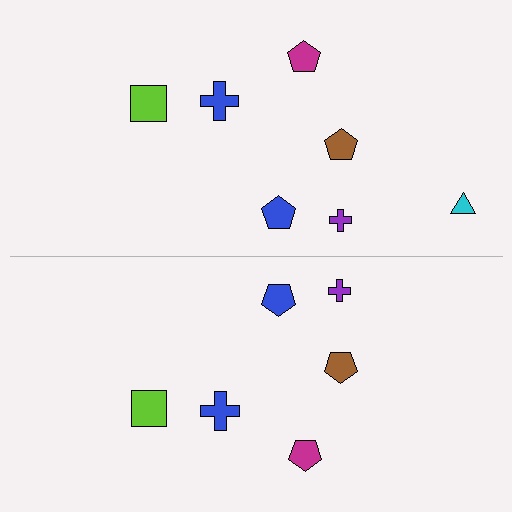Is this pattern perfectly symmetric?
No, the pattern is not perfectly symmetric. A cyan triangle is missing from the bottom side.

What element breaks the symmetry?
A cyan triangle is missing from the bottom side.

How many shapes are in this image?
There are 13 shapes in this image.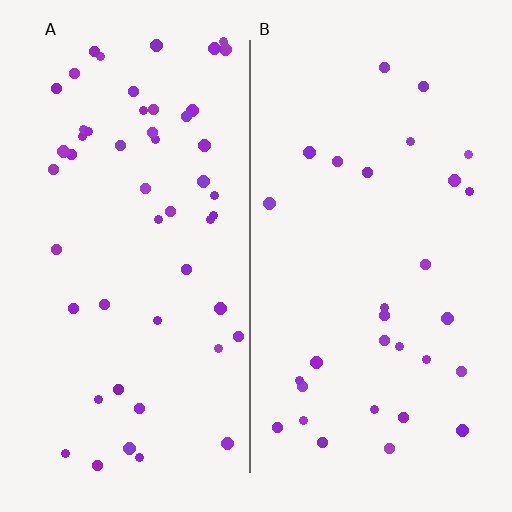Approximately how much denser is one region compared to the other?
Approximately 1.8× — region A over region B.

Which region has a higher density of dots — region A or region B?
A (the left).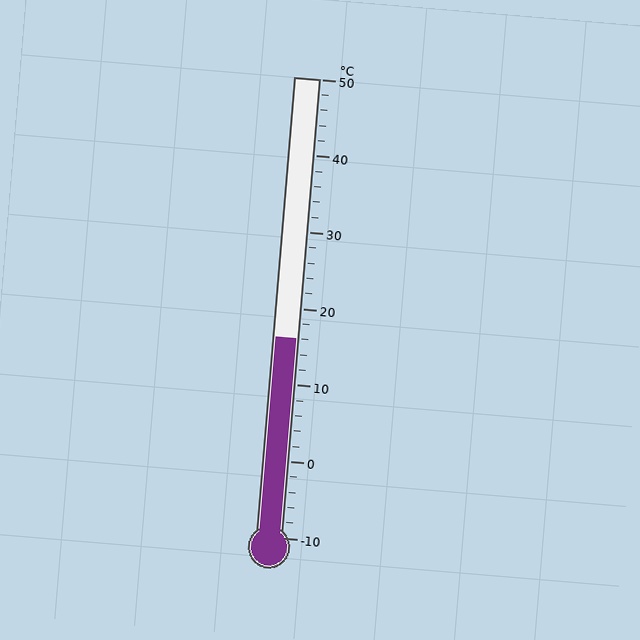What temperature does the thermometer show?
The thermometer shows approximately 16°C.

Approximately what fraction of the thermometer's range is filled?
The thermometer is filled to approximately 45% of its range.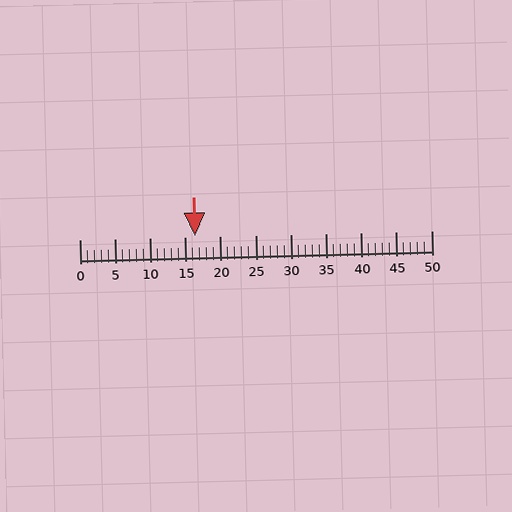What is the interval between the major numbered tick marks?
The major tick marks are spaced 5 units apart.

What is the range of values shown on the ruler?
The ruler shows values from 0 to 50.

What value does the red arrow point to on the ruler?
The red arrow points to approximately 16.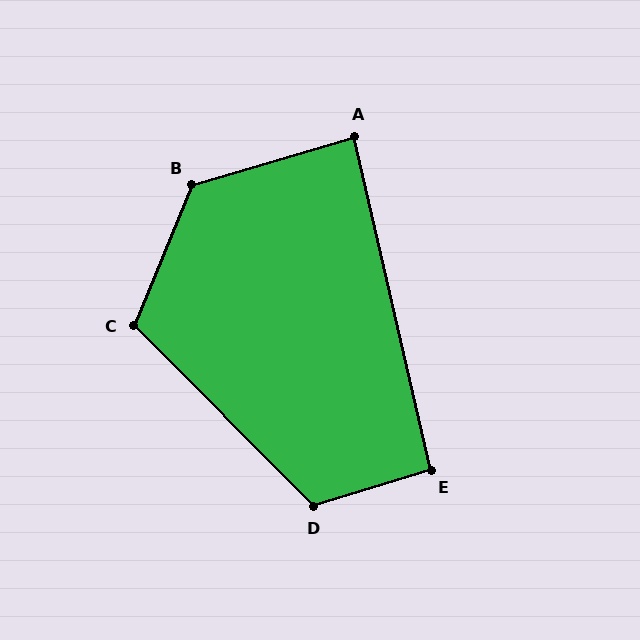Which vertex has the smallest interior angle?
A, at approximately 86 degrees.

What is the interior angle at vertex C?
Approximately 113 degrees (obtuse).